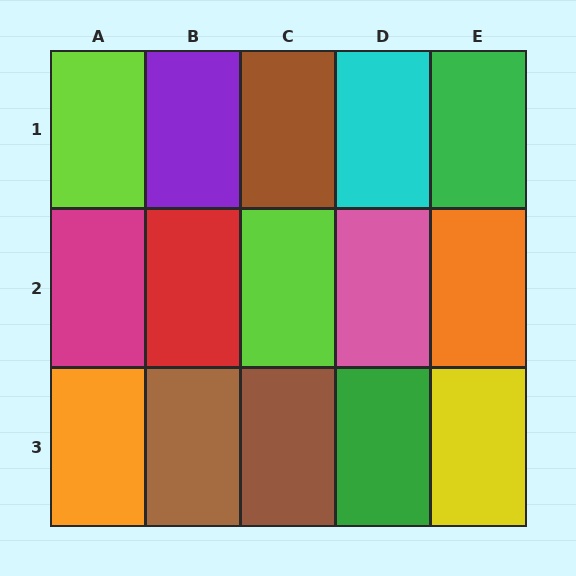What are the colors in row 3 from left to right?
Orange, brown, brown, green, yellow.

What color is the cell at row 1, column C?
Brown.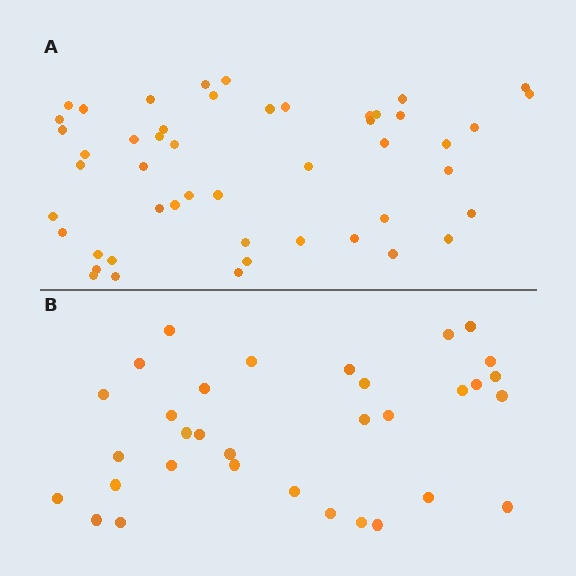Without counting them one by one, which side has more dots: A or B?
Region A (the top region) has more dots.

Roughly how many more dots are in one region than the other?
Region A has approximately 15 more dots than region B.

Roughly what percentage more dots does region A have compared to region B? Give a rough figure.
About 50% more.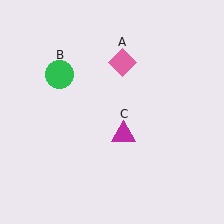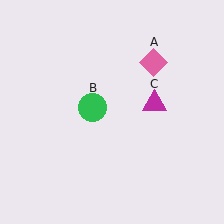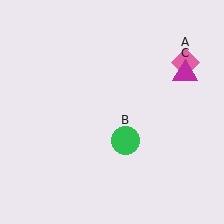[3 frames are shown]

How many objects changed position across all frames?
3 objects changed position: pink diamond (object A), green circle (object B), magenta triangle (object C).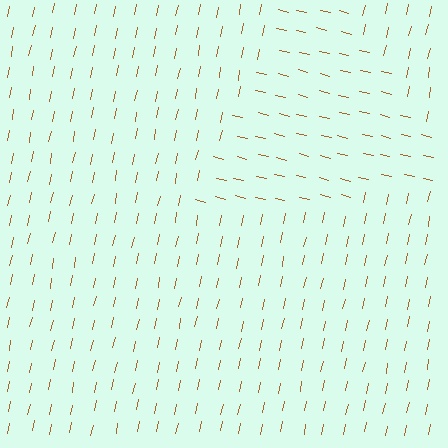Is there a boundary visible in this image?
Yes, there is a texture boundary formed by a change in line orientation.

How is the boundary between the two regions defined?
The boundary is defined purely by a change in line orientation (approximately 89 degrees difference). All lines are the same color and thickness.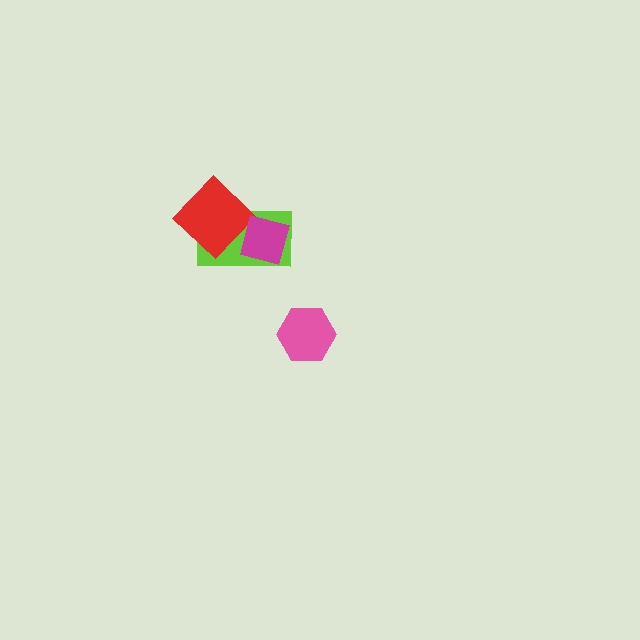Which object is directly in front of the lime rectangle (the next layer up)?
The red diamond is directly in front of the lime rectangle.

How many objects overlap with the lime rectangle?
2 objects overlap with the lime rectangle.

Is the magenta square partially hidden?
No, no other shape covers it.